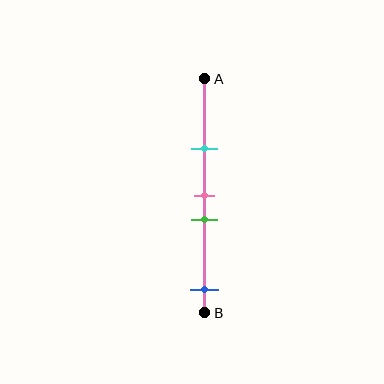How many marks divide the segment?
There are 4 marks dividing the segment.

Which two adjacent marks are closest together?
The pink and green marks are the closest adjacent pair.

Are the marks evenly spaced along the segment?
No, the marks are not evenly spaced.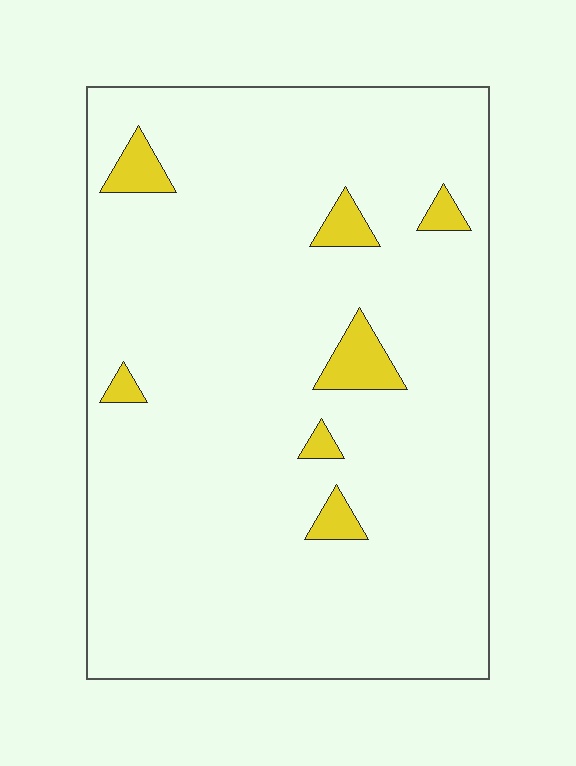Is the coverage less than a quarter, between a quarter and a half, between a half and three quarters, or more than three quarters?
Less than a quarter.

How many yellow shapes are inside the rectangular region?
7.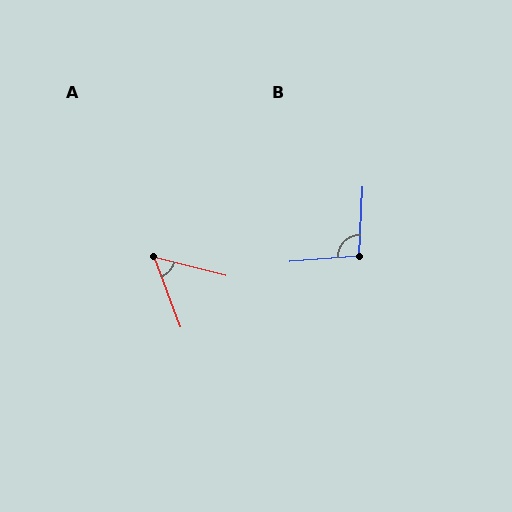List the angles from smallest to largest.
A (55°), B (97°).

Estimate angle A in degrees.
Approximately 55 degrees.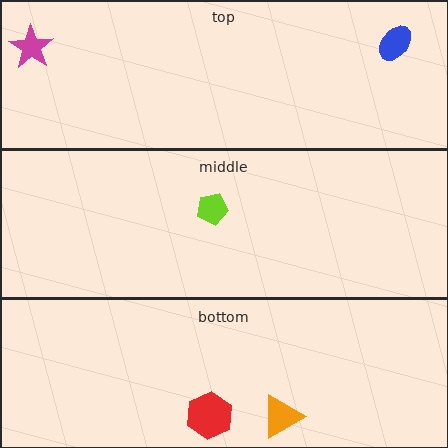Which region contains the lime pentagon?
The middle region.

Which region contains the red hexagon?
The bottom region.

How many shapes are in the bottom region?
2.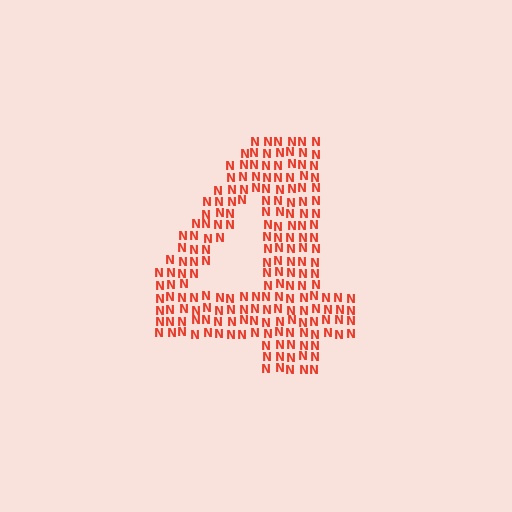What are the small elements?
The small elements are letter N's.